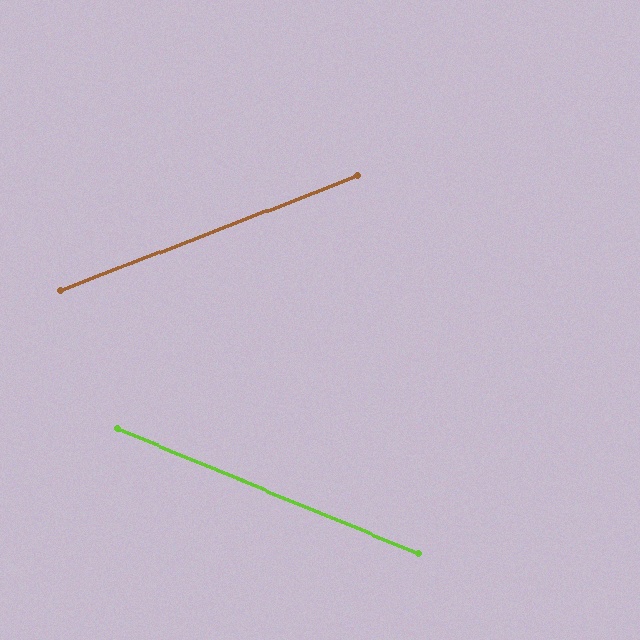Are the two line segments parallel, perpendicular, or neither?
Neither parallel nor perpendicular — they differ by about 44°.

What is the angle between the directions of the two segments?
Approximately 44 degrees.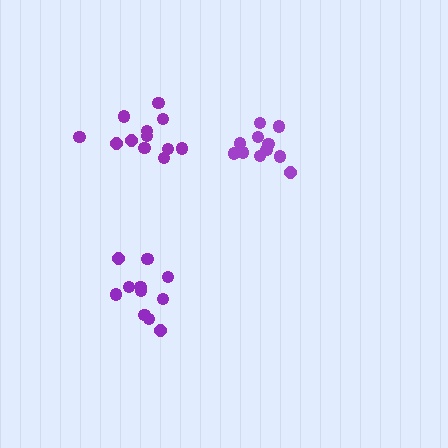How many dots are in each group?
Group 1: 11 dots, Group 2: 11 dots, Group 3: 12 dots (34 total).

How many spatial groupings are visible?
There are 3 spatial groupings.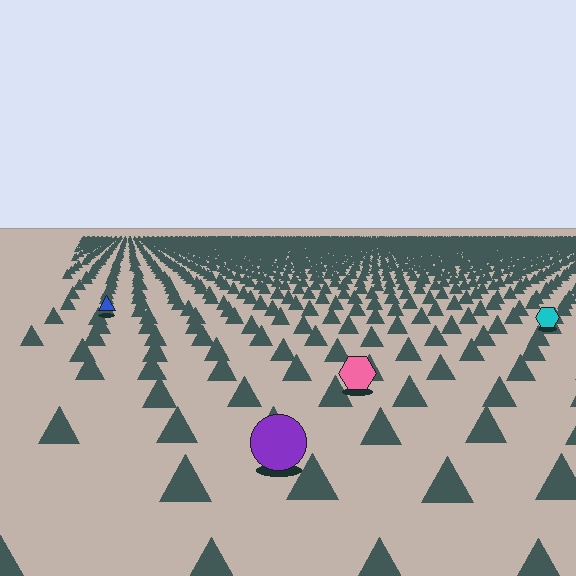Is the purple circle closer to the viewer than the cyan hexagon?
Yes. The purple circle is closer — you can tell from the texture gradient: the ground texture is coarser near it.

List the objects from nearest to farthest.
From nearest to farthest: the purple circle, the pink hexagon, the cyan hexagon, the blue triangle.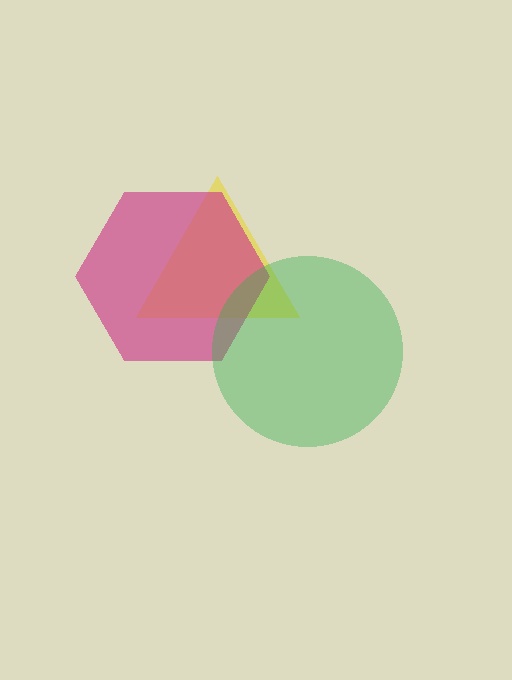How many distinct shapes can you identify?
There are 3 distinct shapes: a yellow triangle, a magenta hexagon, a green circle.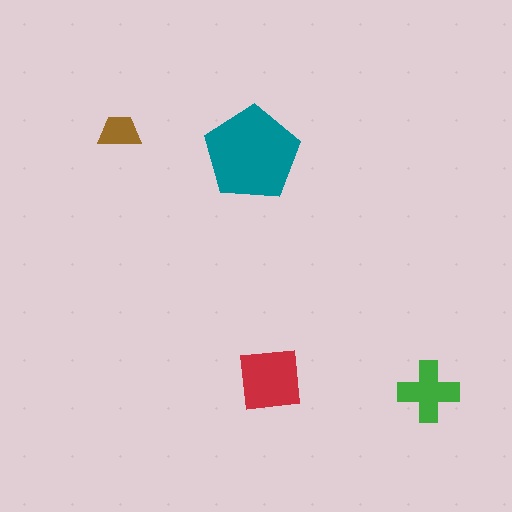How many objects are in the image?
There are 4 objects in the image.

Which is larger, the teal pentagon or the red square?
The teal pentagon.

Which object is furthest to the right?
The green cross is rightmost.